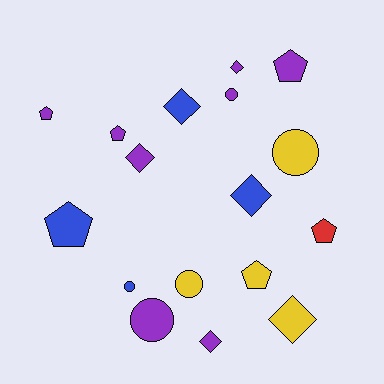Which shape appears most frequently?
Pentagon, with 6 objects.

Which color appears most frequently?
Purple, with 8 objects.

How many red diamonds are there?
There are no red diamonds.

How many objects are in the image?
There are 17 objects.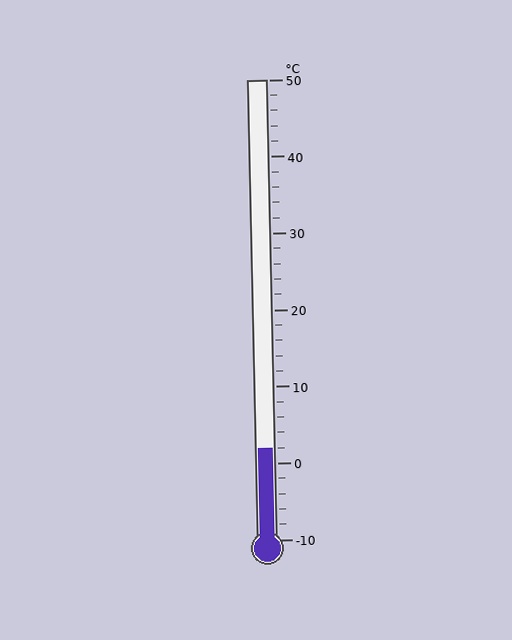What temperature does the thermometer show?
The thermometer shows approximately 2°C.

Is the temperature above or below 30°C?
The temperature is below 30°C.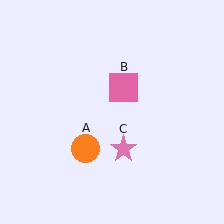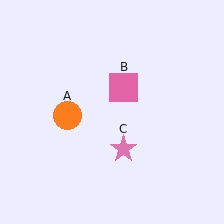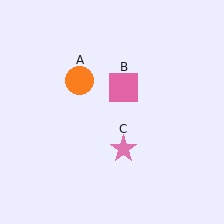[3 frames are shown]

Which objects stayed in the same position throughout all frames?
Pink square (object B) and pink star (object C) remained stationary.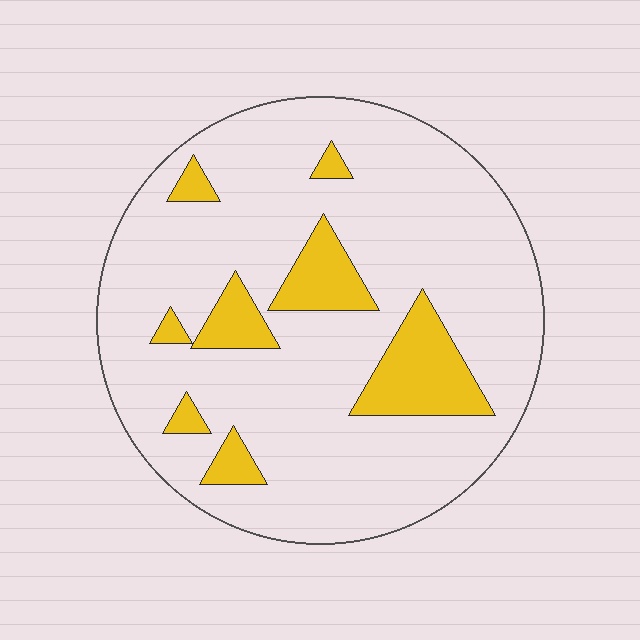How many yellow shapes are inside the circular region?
8.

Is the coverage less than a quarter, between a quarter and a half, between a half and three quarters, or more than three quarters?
Less than a quarter.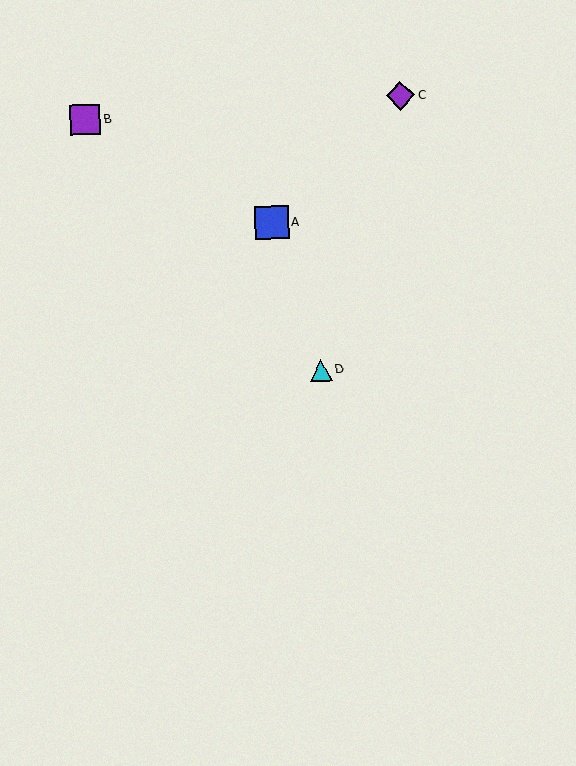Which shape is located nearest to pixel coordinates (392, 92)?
The purple diamond (labeled C) at (401, 96) is nearest to that location.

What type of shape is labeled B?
Shape B is a purple square.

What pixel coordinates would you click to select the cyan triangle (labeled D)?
Click at (321, 370) to select the cyan triangle D.